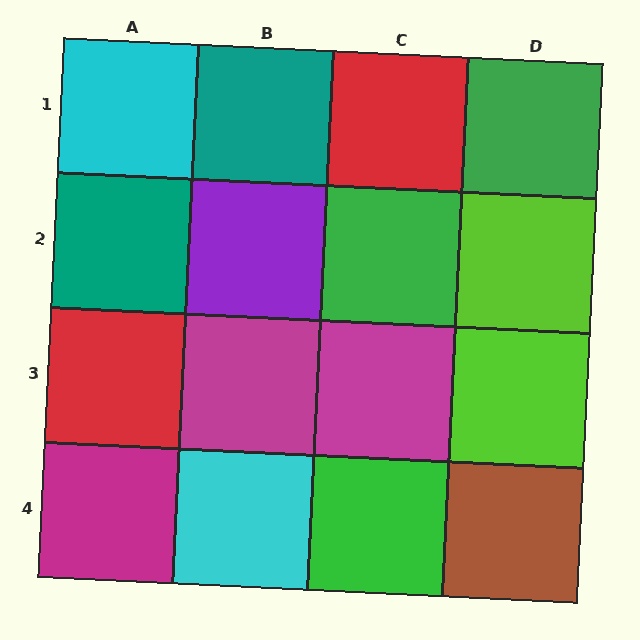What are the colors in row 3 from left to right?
Red, magenta, magenta, lime.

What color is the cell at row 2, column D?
Lime.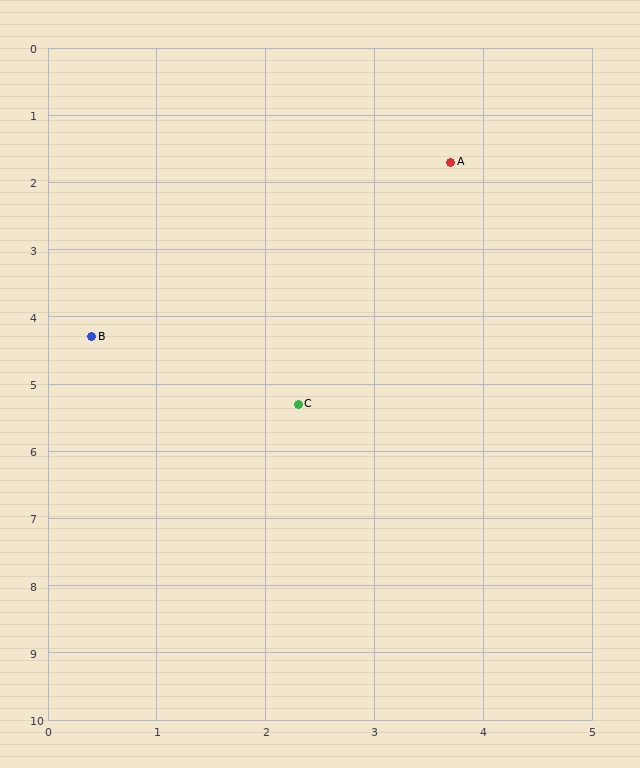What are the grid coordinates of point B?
Point B is at approximately (0.4, 4.3).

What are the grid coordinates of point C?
Point C is at approximately (2.3, 5.3).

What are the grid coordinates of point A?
Point A is at approximately (3.7, 1.7).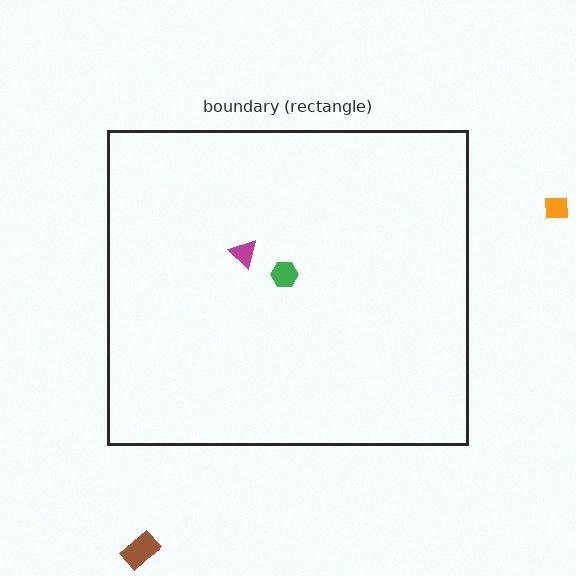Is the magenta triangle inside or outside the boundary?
Inside.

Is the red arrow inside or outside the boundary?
Outside.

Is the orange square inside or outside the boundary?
Outside.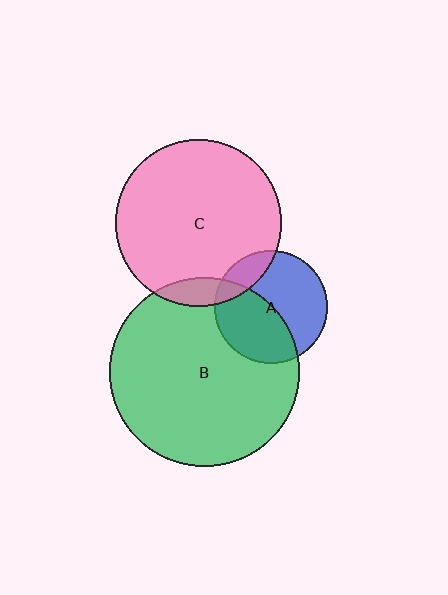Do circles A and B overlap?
Yes.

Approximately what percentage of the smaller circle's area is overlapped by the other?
Approximately 45%.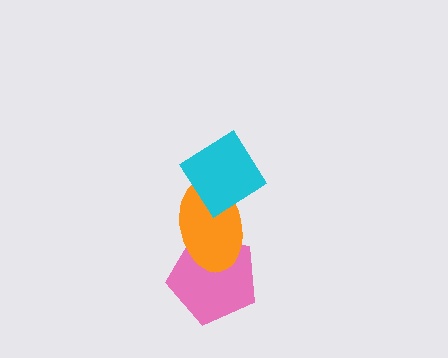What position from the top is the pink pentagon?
The pink pentagon is 3rd from the top.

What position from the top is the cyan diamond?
The cyan diamond is 1st from the top.